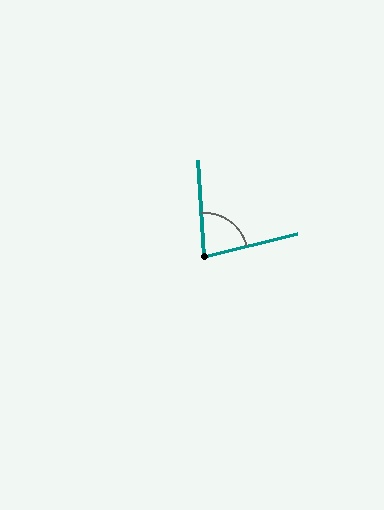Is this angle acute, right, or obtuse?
It is acute.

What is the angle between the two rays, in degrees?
Approximately 80 degrees.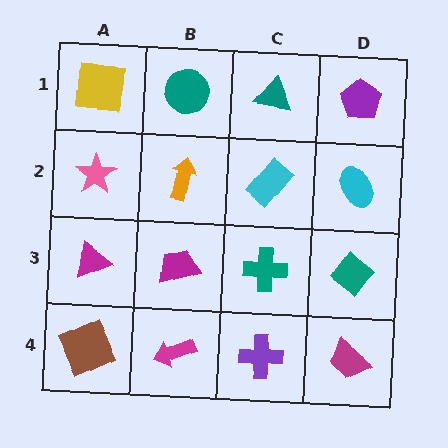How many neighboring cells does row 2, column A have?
3.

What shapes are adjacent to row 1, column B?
An orange arrow (row 2, column B), a yellow square (row 1, column A), a teal triangle (row 1, column C).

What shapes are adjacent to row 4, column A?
A magenta triangle (row 3, column A), a magenta arrow (row 4, column B).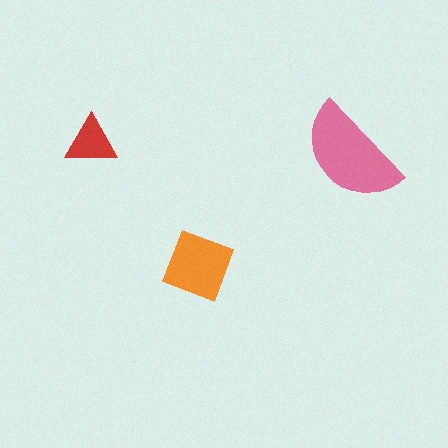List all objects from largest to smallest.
The pink semicircle, the orange square, the red triangle.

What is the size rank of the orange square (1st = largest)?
2nd.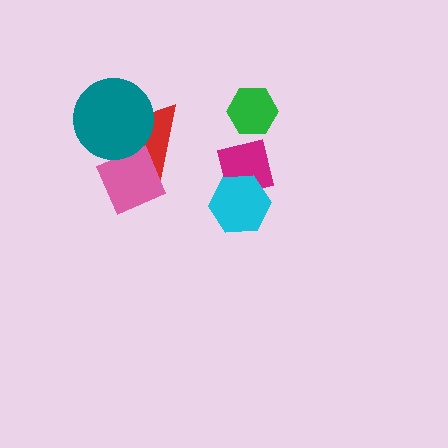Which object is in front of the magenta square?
The cyan hexagon is in front of the magenta square.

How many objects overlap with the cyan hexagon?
1 object overlaps with the cyan hexagon.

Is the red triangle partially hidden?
Yes, it is partially covered by another shape.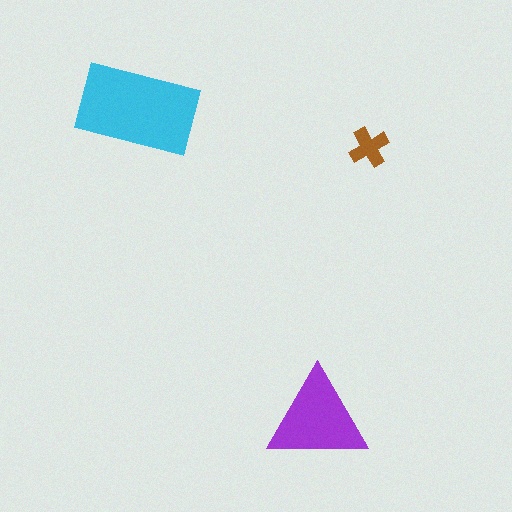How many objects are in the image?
There are 3 objects in the image.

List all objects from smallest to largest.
The brown cross, the purple triangle, the cyan rectangle.